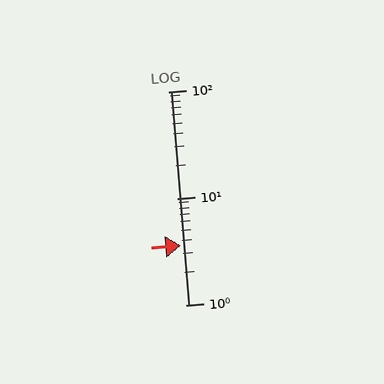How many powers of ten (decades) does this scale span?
The scale spans 2 decades, from 1 to 100.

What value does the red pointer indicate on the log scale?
The pointer indicates approximately 3.6.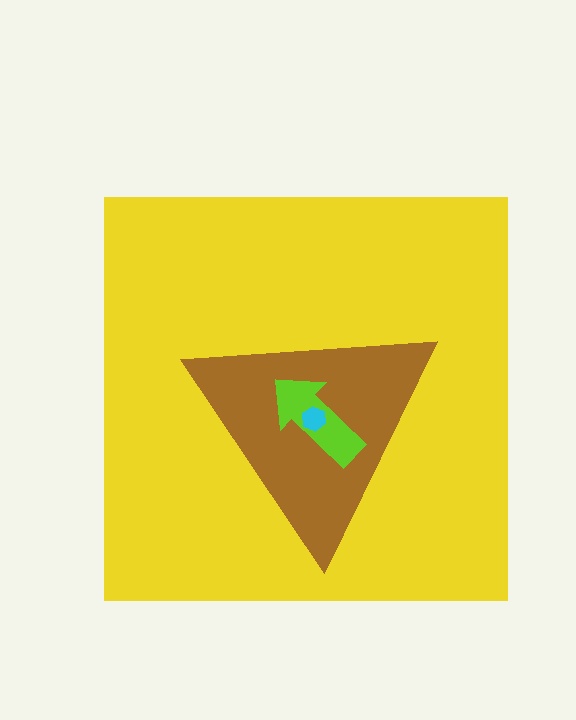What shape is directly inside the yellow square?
The brown triangle.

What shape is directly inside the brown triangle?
The lime arrow.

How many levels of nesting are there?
4.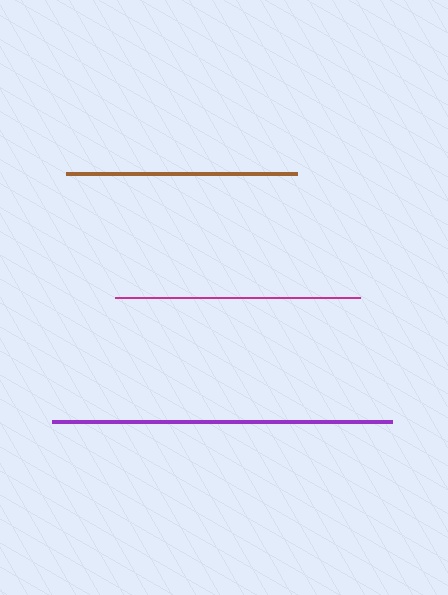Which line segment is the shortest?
The brown line is the shortest at approximately 231 pixels.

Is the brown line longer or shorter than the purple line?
The purple line is longer than the brown line.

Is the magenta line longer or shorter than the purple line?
The purple line is longer than the magenta line.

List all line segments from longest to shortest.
From longest to shortest: purple, magenta, brown.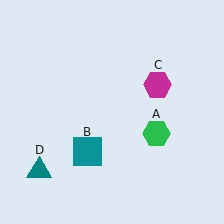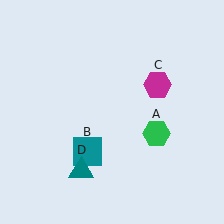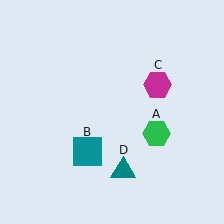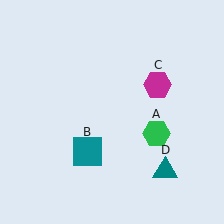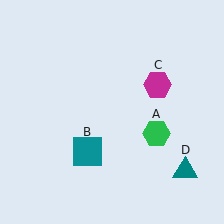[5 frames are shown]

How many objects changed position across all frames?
1 object changed position: teal triangle (object D).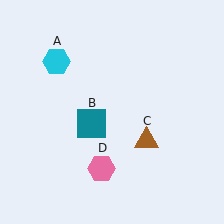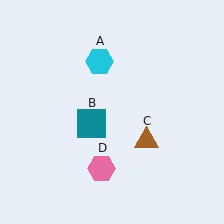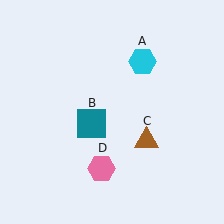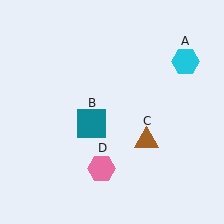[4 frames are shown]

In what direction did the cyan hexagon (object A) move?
The cyan hexagon (object A) moved right.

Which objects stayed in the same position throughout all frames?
Teal square (object B) and brown triangle (object C) and pink hexagon (object D) remained stationary.